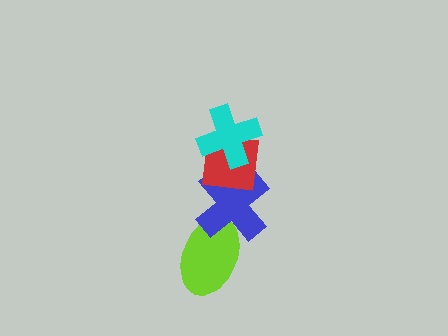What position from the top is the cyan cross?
The cyan cross is 1st from the top.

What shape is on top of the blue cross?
The red square is on top of the blue cross.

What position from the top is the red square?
The red square is 2nd from the top.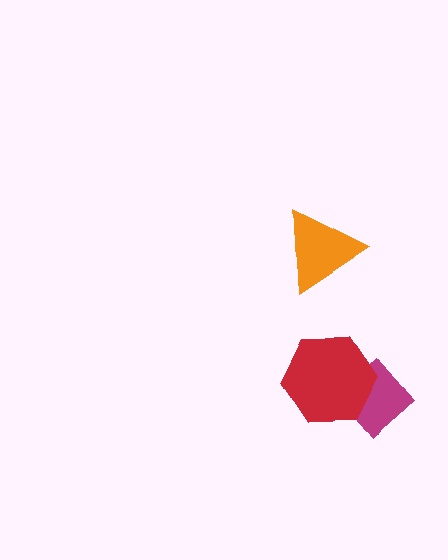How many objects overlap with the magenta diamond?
1 object overlaps with the magenta diamond.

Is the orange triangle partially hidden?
No, no other shape covers it.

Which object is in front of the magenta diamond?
The red hexagon is in front of the magenta diamond.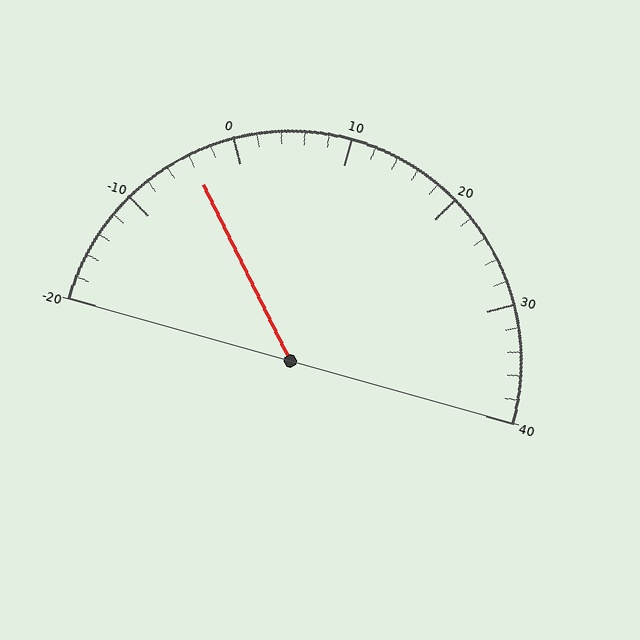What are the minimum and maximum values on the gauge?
The gauge ranges from -20 to 40.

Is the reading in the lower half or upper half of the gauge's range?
The reading is in the lower half of the range (-20 to 40).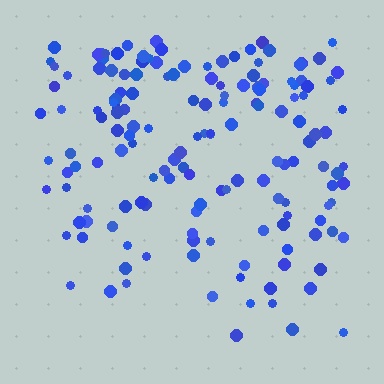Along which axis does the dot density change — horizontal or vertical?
Vertical.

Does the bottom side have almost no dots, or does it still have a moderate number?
Still a moderate number, just noticeably fewer than the top.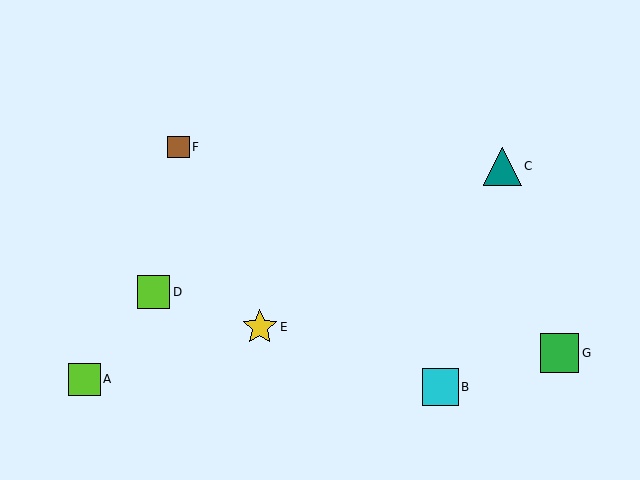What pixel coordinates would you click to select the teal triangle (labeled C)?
Click at (502, 166) to select the teal triangle C.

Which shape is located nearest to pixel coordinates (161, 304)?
The lime square (labeled D) at (154, 292) is nearest to that location.